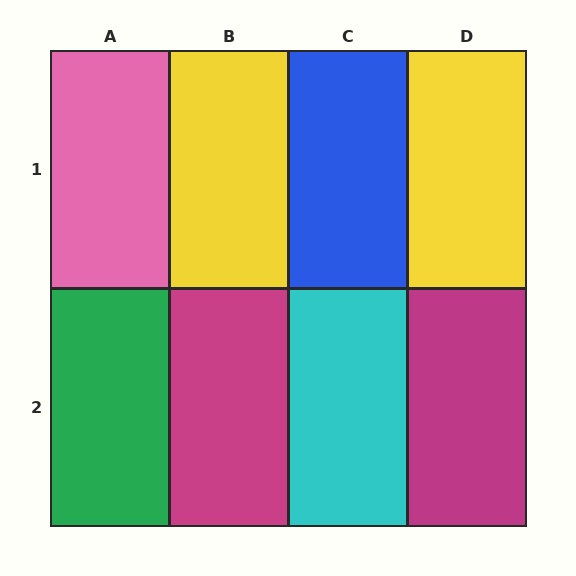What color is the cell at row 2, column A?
Green.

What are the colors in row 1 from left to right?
Pink, yellow, blue, yellow.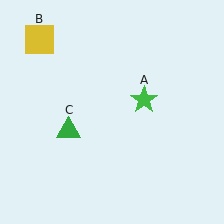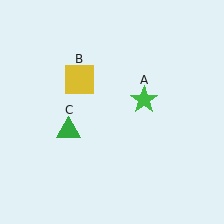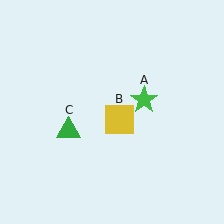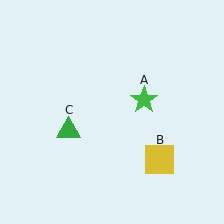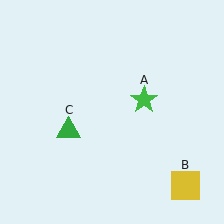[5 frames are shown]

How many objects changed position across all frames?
1 object changed position: yellow square (object B).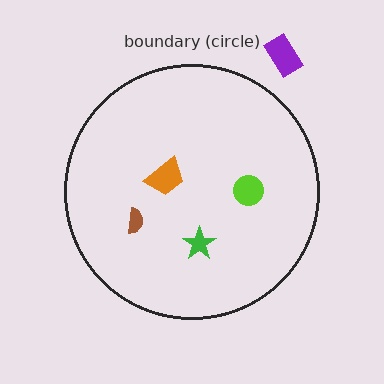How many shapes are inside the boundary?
4 inside, 1 outside.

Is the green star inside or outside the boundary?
Inside.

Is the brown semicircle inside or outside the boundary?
Inside.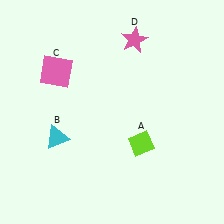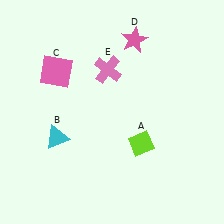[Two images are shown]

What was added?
A pink cross (E) was added in Image 2.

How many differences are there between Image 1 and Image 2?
There is 1 difference between the two images.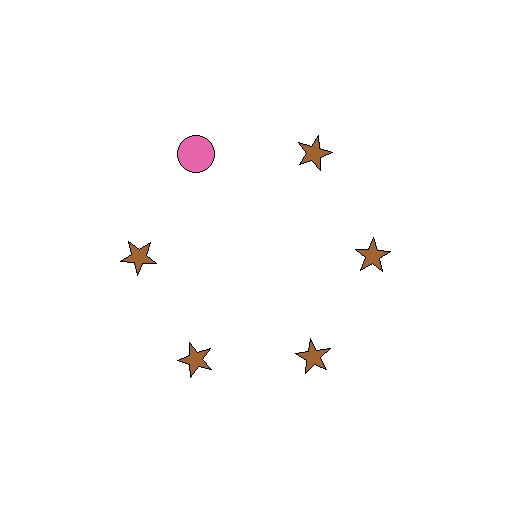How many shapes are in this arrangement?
There are 6 shapes arranged in a ring pattern.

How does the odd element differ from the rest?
It differs in both color (pink instead of brown) and shape (circle instead of star).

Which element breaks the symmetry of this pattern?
The pink circle at roughly the 11 o'clock position breaks the symmetry. All other shapes are brown stars.